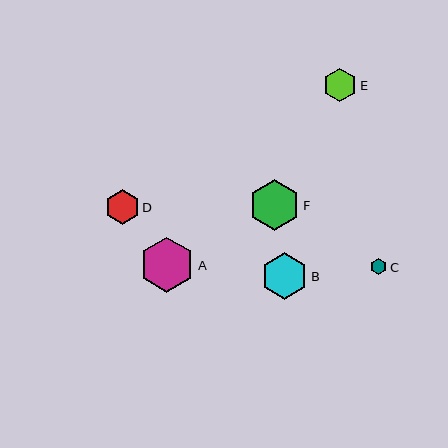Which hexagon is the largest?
Hexagon A is the largest with a size of approximately 55 pixels.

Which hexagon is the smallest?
Hexagon C is the smallest with a size of approximately 16 pixels.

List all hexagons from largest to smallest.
From largest to smallest: A, F, B, D, E, C.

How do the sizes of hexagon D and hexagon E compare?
Hexagon D and hexagon E are approximately the same size.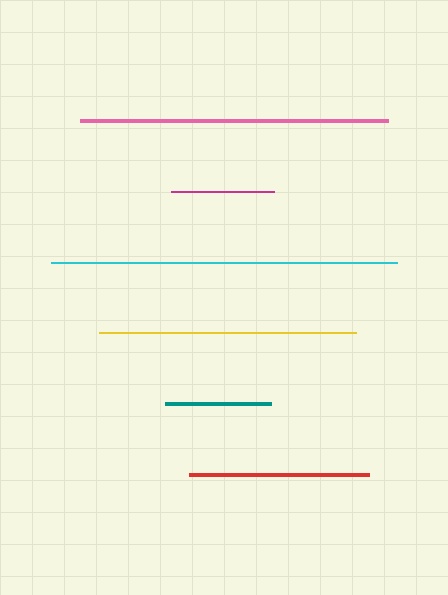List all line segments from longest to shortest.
From longest to shortest: cyan, pink, yellow, red, teal, magenta.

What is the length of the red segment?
The red segment is approximately 180 pixels long.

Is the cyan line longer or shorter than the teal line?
The cyan line is longer than the teal line.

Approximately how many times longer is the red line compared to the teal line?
The red line is approximately 1.7 times the length of the teal line.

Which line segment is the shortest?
The magenta line is the shortest at approximately 103 pixels.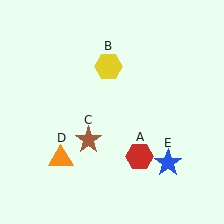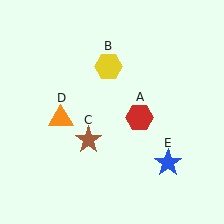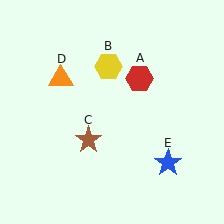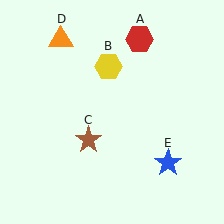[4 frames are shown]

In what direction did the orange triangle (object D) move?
The orange triangle (object D) moved up.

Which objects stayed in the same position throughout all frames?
Yellow hexagon (object B) and brown star (object C) and blue star (object E) remained stationary.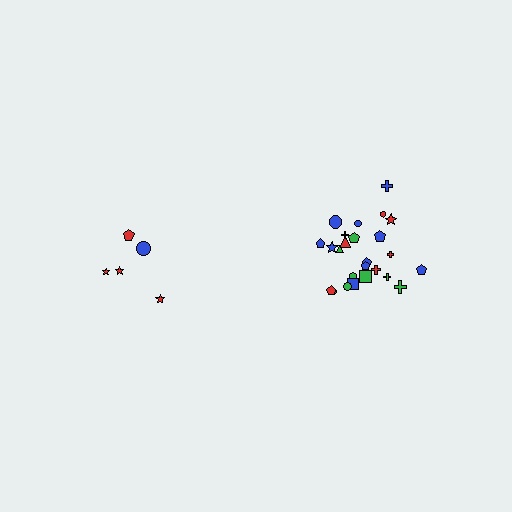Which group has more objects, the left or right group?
The right group.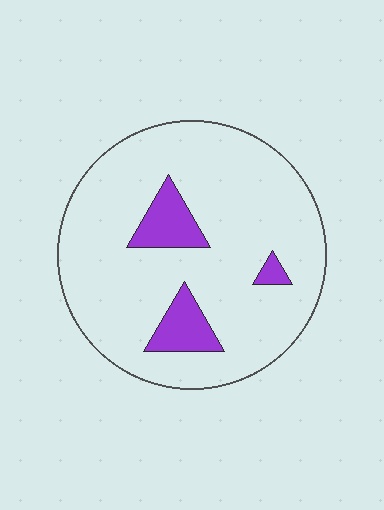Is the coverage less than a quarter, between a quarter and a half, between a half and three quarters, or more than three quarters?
Less than a quarter.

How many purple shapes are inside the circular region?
3.